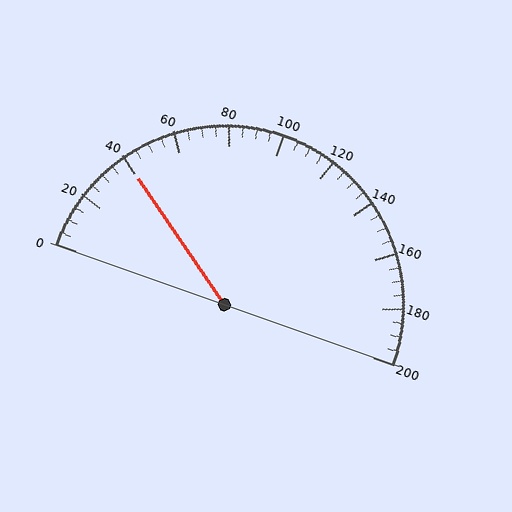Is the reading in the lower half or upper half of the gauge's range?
The reading is in the lower half of the range (0 to 200).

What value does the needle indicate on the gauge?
The needle indicates approximately 40.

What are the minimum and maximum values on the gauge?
The gauge ranges from 0 to 200.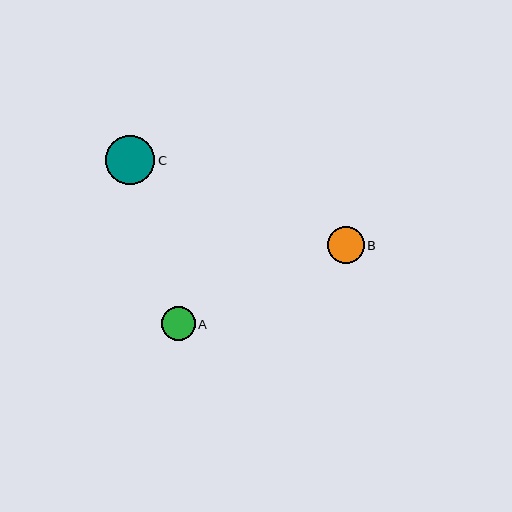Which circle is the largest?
Circle C is the largest with a size of approximately 49 pixels.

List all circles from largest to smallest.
From largest to smallest: C, B, A.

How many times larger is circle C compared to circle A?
Circle C is approximately 1.5 times the size of circle A.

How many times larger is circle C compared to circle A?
Circle C is approximately 1.5 times the size of circle A.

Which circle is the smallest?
Circle A is the smallest with a size of approximately 33 pixels.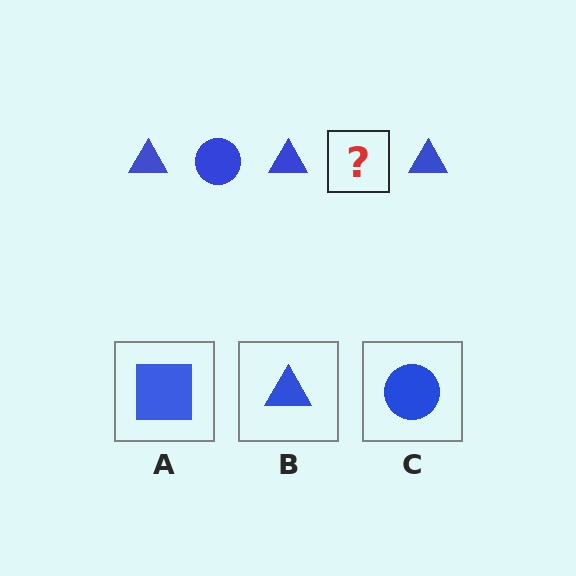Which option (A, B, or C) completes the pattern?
C.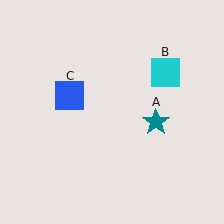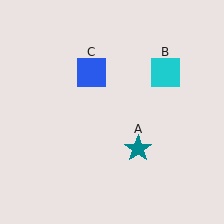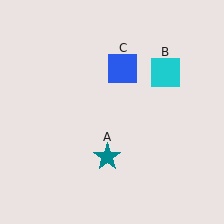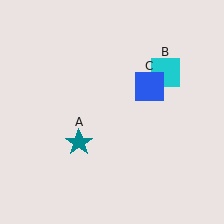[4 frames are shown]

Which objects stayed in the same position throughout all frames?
Cyan square (object B) remained stationary.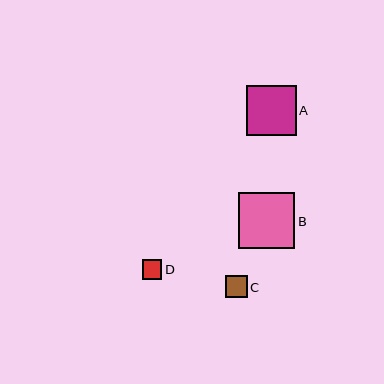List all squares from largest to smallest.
From largest to smallest: B, A, C, D.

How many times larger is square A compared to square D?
Square A is approximately 2.6 times the size of square D.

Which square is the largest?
Square B is the largest with a size of approximately 56 pixels.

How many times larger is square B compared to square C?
Square B is approximately 2.6 times the size of square C.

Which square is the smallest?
Square D is the smallest with a size of approximately 19 pixels.